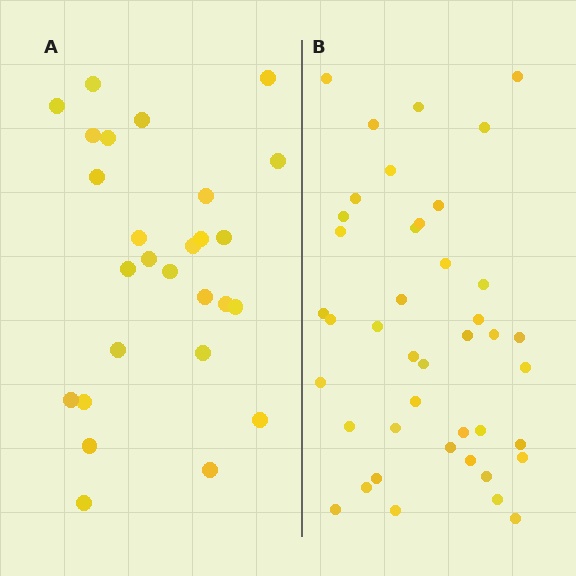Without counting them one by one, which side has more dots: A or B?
Region B (the right region) has more dots.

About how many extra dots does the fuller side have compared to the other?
Region B has approximately 15 more dots than region A.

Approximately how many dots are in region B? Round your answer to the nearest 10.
About 40 dots. (The exact count is 42, which rounds to 40.)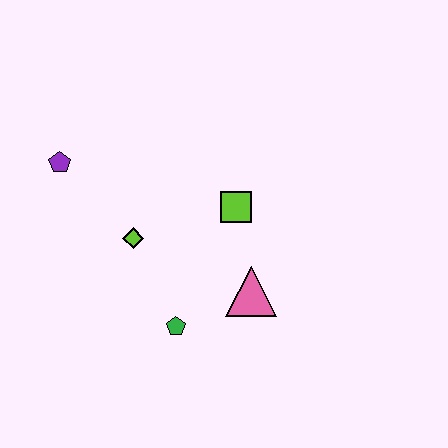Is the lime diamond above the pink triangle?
Yes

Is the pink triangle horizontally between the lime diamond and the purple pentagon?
No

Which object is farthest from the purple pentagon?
The pink triangle is farthest from the purple pentagon.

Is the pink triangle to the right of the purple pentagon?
Yes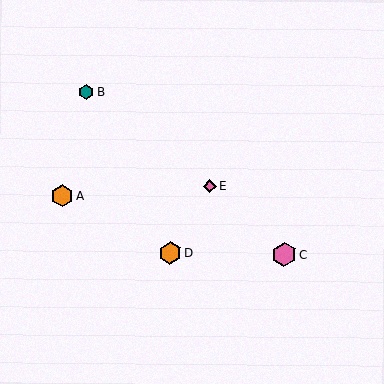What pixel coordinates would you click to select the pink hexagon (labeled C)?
Click at (284, 255) to select the pink hexagon C.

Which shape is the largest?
The pink hexagon (labeled C) is the largest.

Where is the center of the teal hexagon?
The center of the teal hexagon is at (86, 92).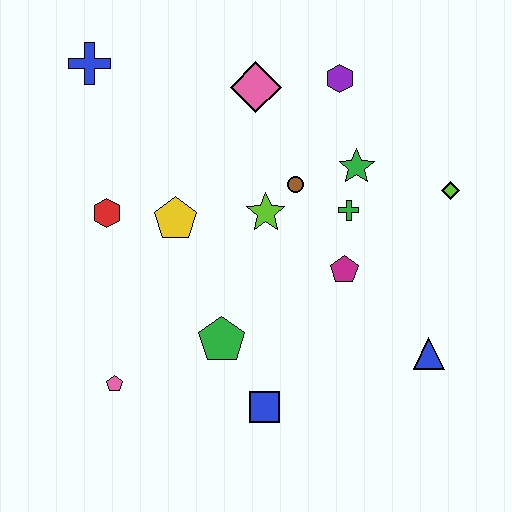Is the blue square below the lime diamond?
Yes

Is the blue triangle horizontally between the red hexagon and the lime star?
No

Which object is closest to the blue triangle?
The magenta pentagon is closest to the blue triangle.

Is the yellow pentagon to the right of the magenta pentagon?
No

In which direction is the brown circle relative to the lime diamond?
The brown circle is to the left of the lime diamond.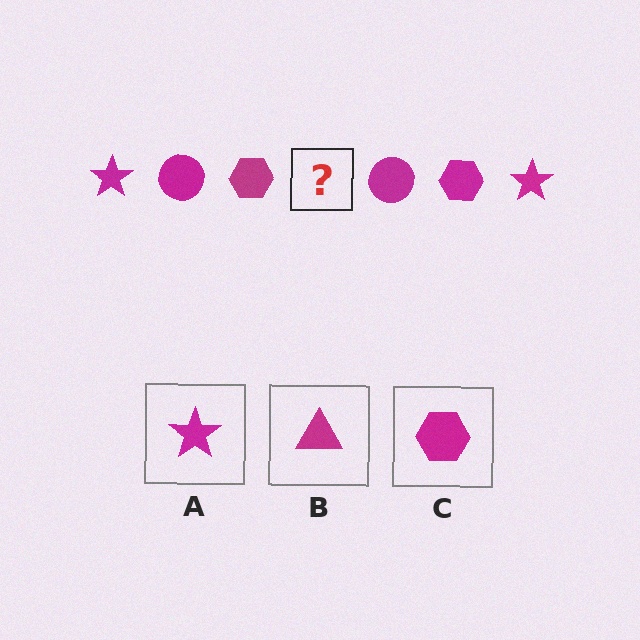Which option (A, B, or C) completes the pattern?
A.